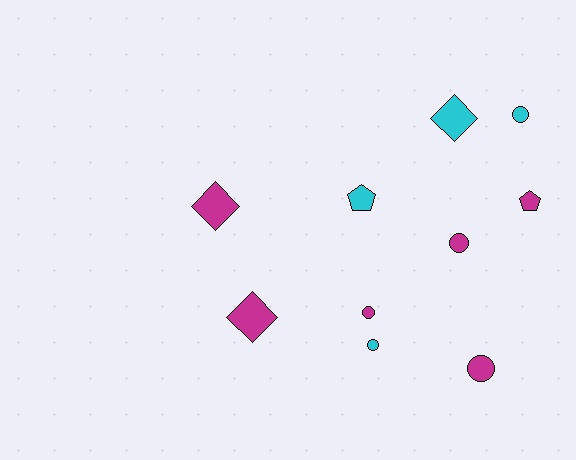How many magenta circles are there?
There are 3 magenta circles.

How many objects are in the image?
There are 10 objects.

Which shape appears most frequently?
Circle, with 5 objects.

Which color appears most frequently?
Magenta, with 6 objects.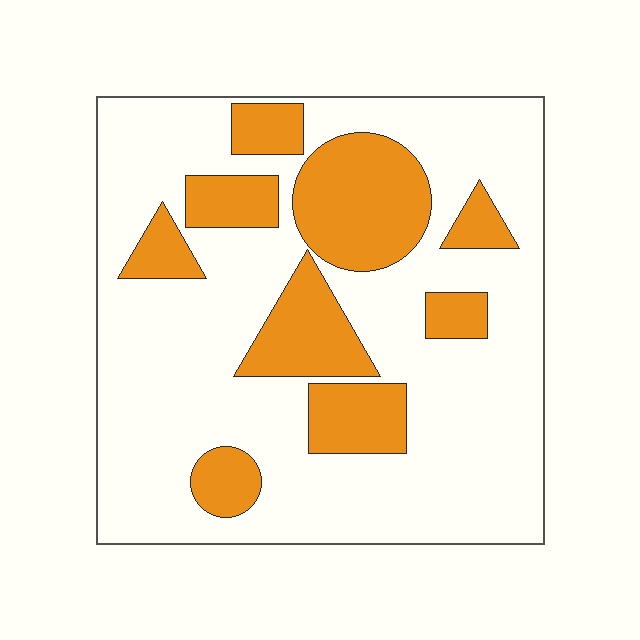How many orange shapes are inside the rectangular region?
9.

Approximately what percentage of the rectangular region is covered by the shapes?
Approximately 25%.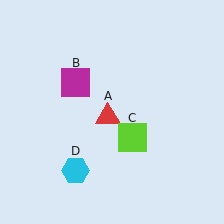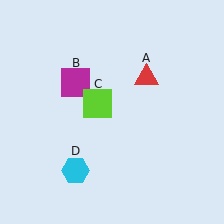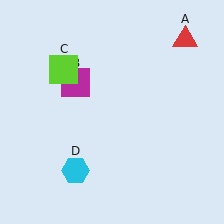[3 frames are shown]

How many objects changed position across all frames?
2 objects changed position: red triangle (object A), lime square (object C).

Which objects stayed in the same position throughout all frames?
Magenta square (object B) and cyan hexagon (object D) remained stationary.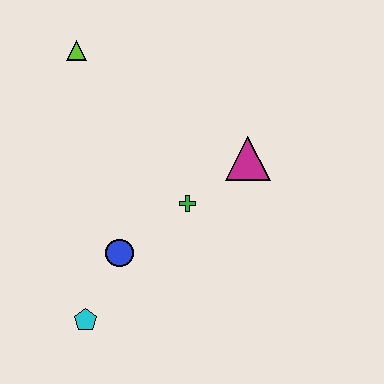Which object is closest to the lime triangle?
The green cross is closest to the lime triangle.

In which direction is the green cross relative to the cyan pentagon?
The green cross is above the cyan pentagon.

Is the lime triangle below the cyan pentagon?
No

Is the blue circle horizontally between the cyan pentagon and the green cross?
Yes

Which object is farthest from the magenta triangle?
The cyan pentagon is farthest from the magenta triangle.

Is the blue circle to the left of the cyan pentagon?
No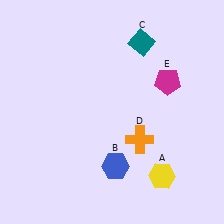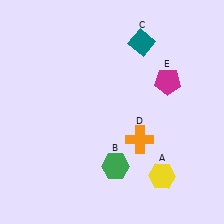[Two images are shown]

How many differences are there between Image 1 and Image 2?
There is 1 difference between the two images.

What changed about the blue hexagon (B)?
In Image 1, B is blue. In Image 2, it changed to green.